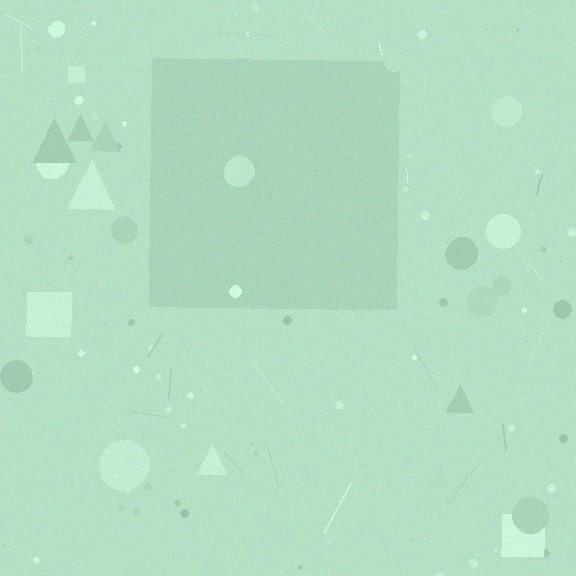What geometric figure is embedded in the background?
A square is embedded in the background.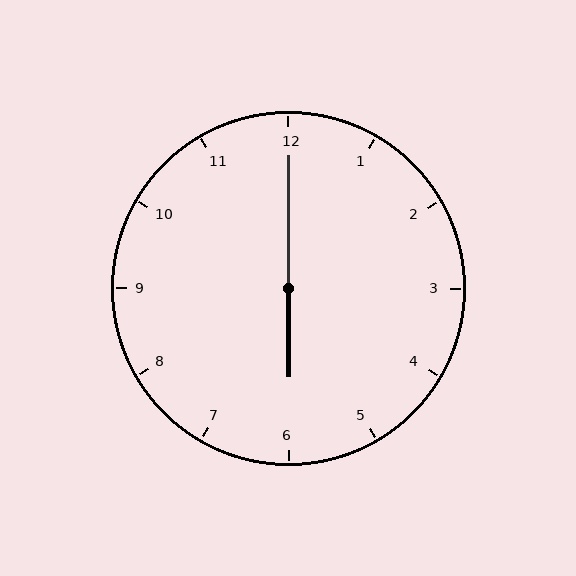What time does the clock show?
6:00.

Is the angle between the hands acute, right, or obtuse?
It is obtuse.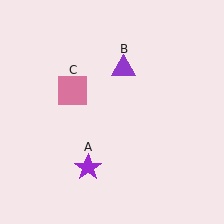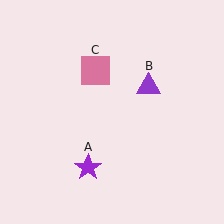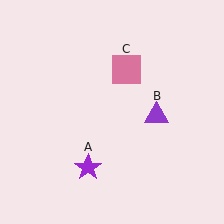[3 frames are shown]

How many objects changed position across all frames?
2 objects changed position: purple triangle (object B), pink square (object C).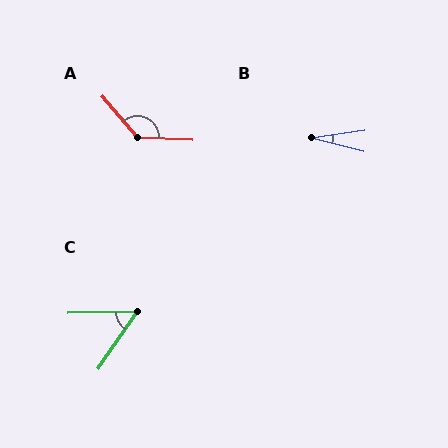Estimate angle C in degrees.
Approximately 54 degrees.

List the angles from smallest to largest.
B (22°), C (54°), A (133°).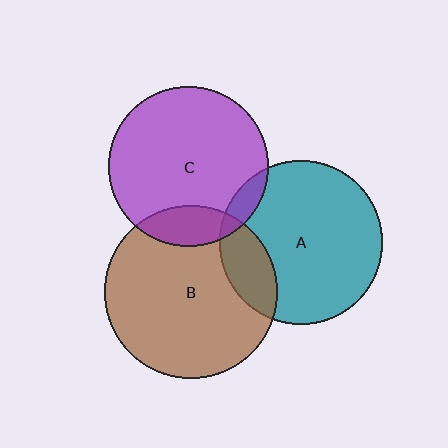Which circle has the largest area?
Circle B (brown).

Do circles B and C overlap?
Yes.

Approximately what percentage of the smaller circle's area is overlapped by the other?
Approximately 15%.